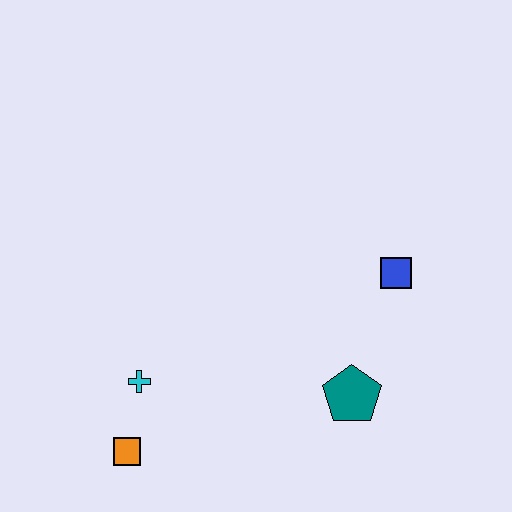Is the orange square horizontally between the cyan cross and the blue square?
No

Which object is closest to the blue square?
The teal pentagon is closest to the blue square.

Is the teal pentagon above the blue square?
No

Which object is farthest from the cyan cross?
The blue square is farthest from the cyan cross.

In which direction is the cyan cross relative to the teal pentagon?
The cyan cross is to the left of the teal pentagon.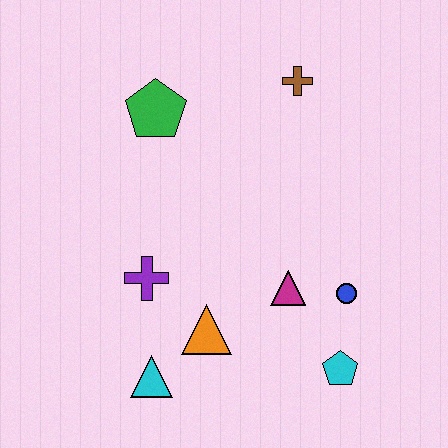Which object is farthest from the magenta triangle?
The green pentagon is farthest from the magenta triangle.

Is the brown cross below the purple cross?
No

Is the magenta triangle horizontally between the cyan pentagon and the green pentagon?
Yes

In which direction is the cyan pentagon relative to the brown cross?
The cyan pentagon is below the brown cross.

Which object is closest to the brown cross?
The green pentagon is closest to the brown cross.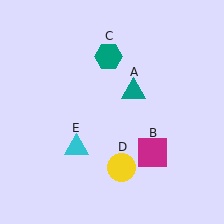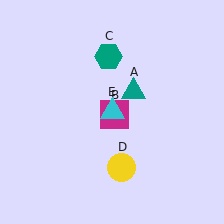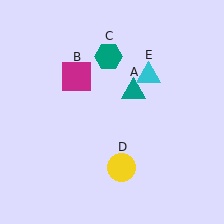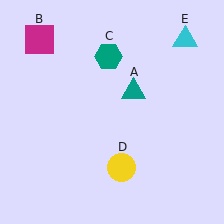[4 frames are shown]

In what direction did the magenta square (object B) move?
The magenta square (object B) moved up and to the left.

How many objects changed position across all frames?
2 objects changed position: magenta square (object B), cyan triangle (object E).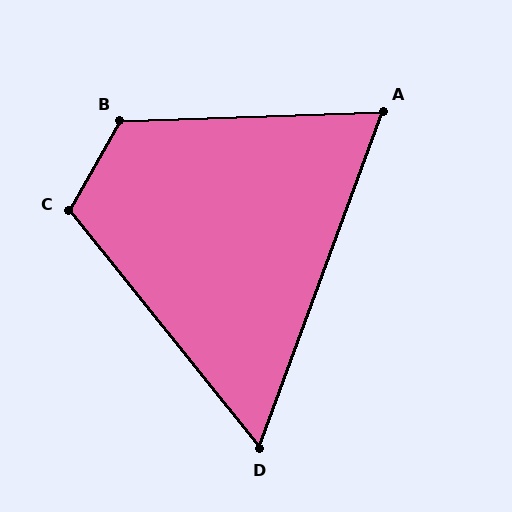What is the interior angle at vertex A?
Approximately 68 degrees (acute).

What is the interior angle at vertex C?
Approximately 112 degrees (obtuse).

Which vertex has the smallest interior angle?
D, at approximately 59 degrees.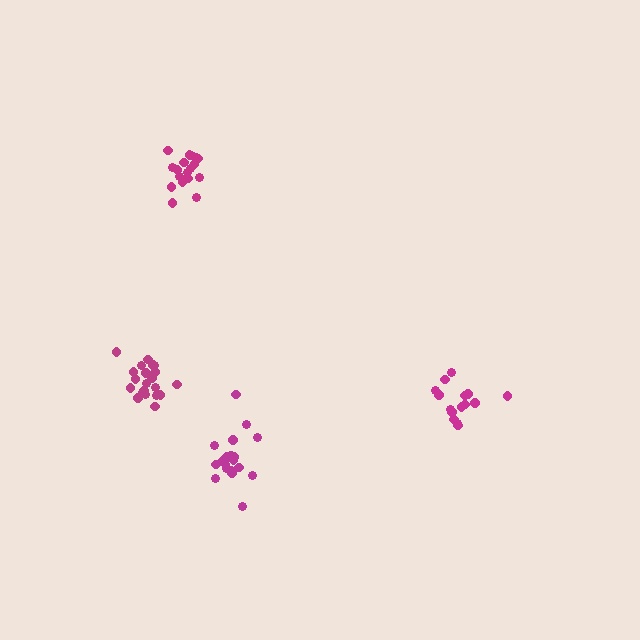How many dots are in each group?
Group 1: 15 dots, Group 2: 18 dots, Group 3: 20 dots, Group 4: 21 dots (74 total).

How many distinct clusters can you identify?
There are 4 distinct clusters.